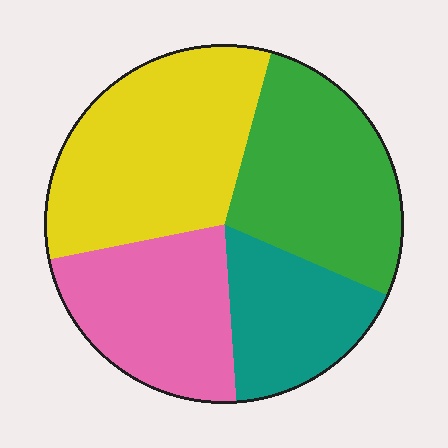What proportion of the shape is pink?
Pink covers around 25% of the shape.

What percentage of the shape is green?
Green covers roughly 25% of the shape.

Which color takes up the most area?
Yellow, at roughly 35%.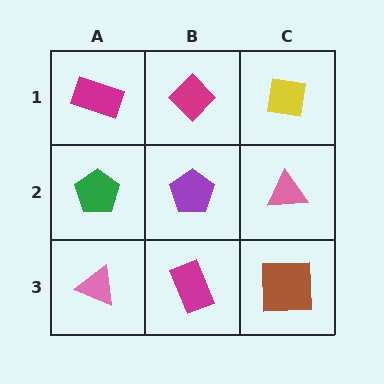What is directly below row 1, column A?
A green pentagon.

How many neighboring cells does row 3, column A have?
2.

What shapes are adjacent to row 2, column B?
A magenta diamond (row 1, column B), a magenta rectangle (row 3, column B), a green pentagon (row 2, column A), a pink triangle (row 2, column C).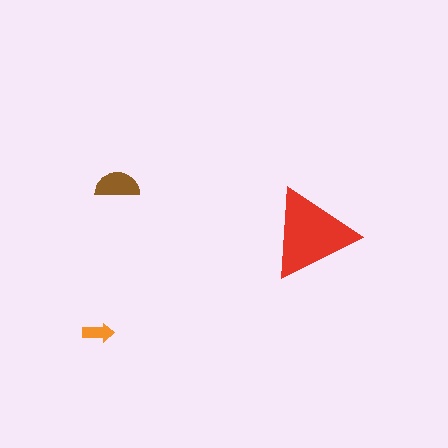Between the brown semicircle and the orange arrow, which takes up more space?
The brown semicircle.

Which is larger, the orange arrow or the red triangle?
The red triangle.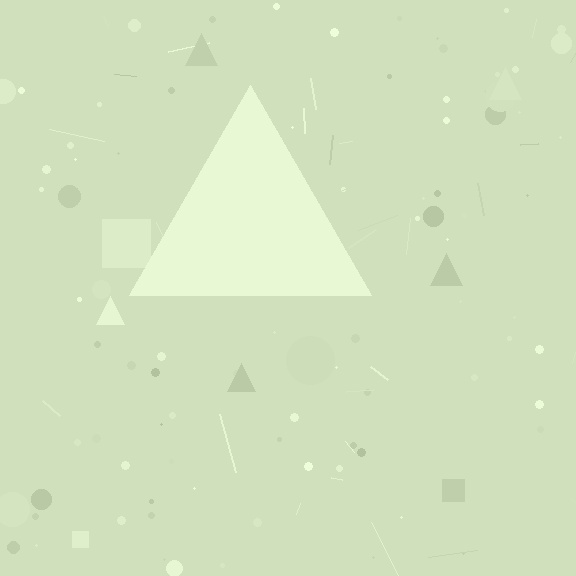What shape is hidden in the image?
A triangle is hidden in the image.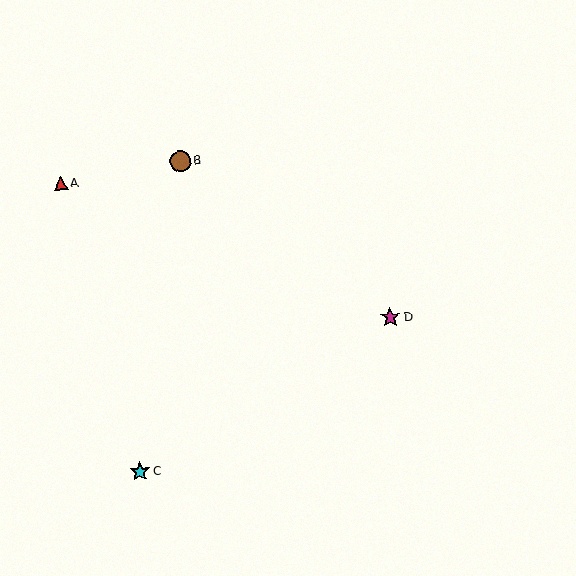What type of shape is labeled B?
Shape B is a brown circle.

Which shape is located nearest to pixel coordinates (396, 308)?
The magenta star (labeled D) at (390, 317) is nearest to that location.